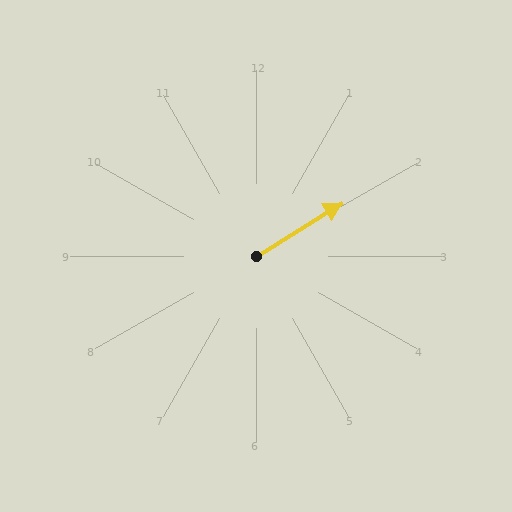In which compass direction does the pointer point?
Northeast.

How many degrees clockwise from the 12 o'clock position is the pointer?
Approximately 58 degrees.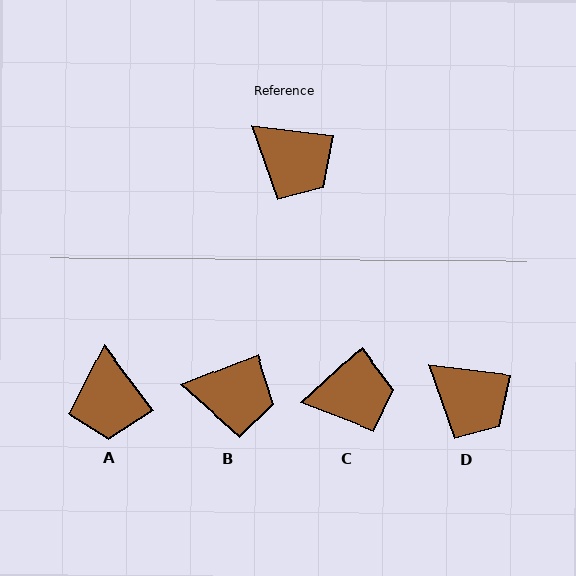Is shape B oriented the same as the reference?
No, it is off by about 29 degrees.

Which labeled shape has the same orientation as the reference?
D.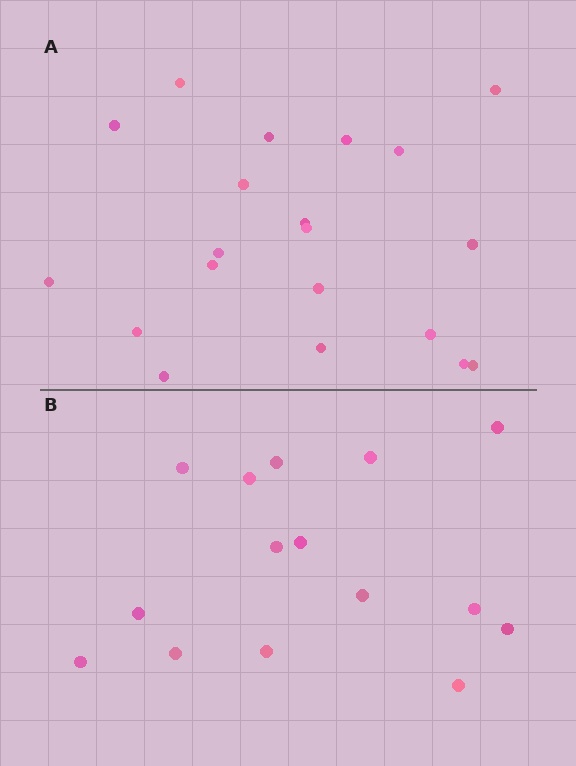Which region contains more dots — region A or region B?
Region A (the top region) has more dots.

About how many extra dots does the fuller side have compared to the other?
Region A has about 5 more dots than region B.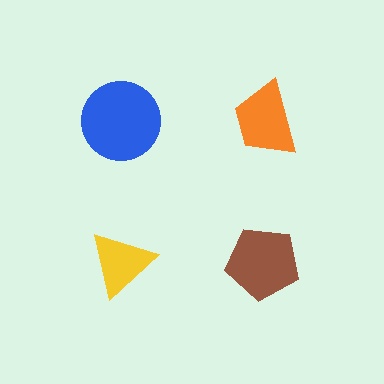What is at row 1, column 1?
A blue circle.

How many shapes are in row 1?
2 shapes.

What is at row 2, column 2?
A brown pentagon.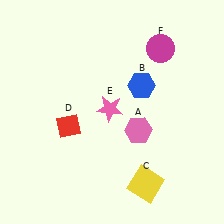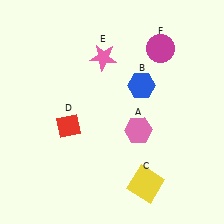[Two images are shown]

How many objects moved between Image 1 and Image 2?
1 object moved between the two images.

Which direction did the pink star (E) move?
The pink star (E) moved up.